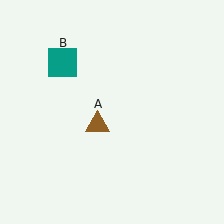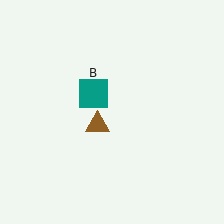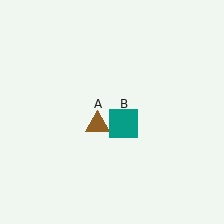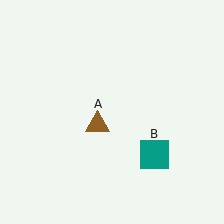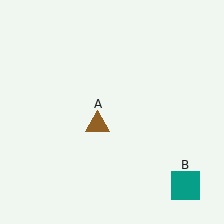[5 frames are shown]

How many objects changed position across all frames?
1 object changed position: teal square (object B).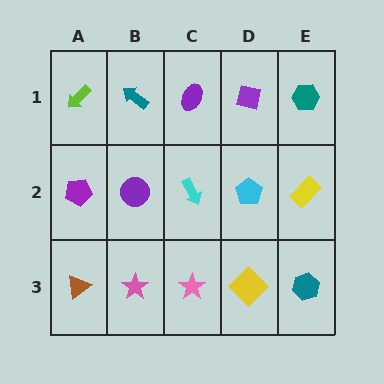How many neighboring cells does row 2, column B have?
4.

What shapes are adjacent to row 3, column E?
A yellow rectangle (row 2, column E), a yellow diamond (row 3, column D).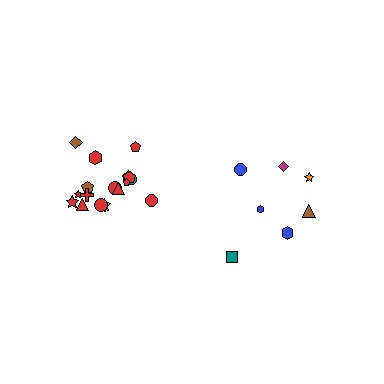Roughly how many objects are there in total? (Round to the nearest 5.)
Roughly 25 objects in total.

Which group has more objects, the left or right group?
The left group.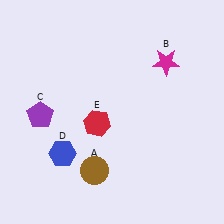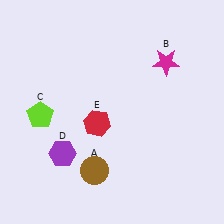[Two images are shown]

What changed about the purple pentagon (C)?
In Image 1, C is purple. In Image 2, it changed to lime.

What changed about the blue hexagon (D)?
In Image 1, D is blue. In Image 2, it changed to purple.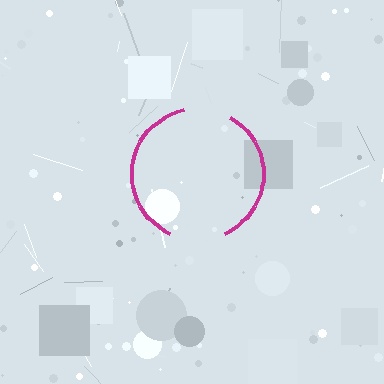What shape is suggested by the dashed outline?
The dashed outline suggests a circle.